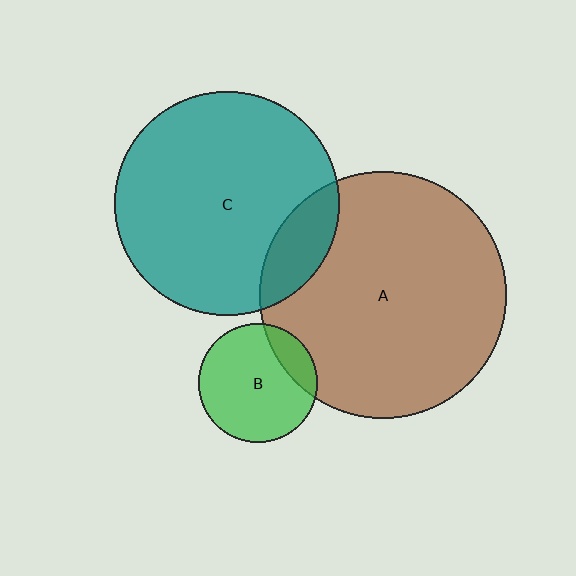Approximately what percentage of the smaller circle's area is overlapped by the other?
Approximately 15%.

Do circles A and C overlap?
Yes.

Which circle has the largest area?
Circle A (brown).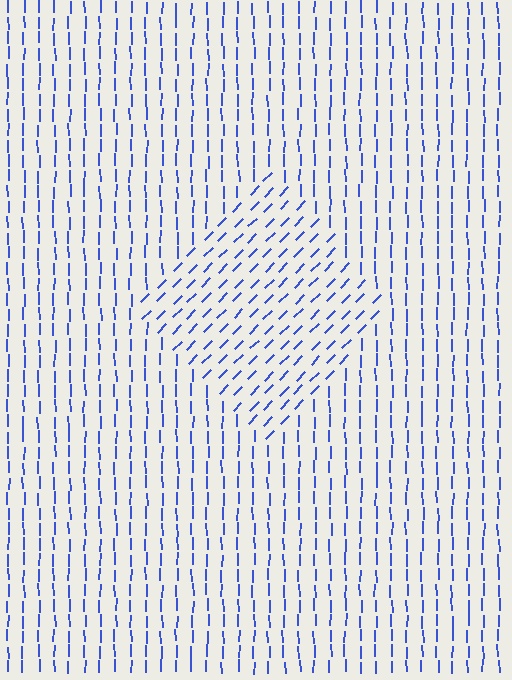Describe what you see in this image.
The image is filled with small blue line segments. A diamond region in the image has lines oriented differently from the surrounding lines, creating a visible texture boundary.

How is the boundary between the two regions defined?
The boundary is defined purely by a change in line orientation (approximately 45 degrees difference). All lines are the same color and thickness.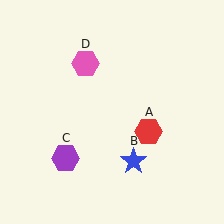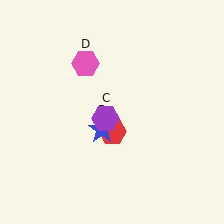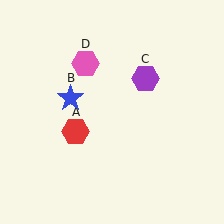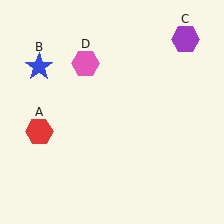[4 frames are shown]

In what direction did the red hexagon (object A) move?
The red hexagon (object A) moved left.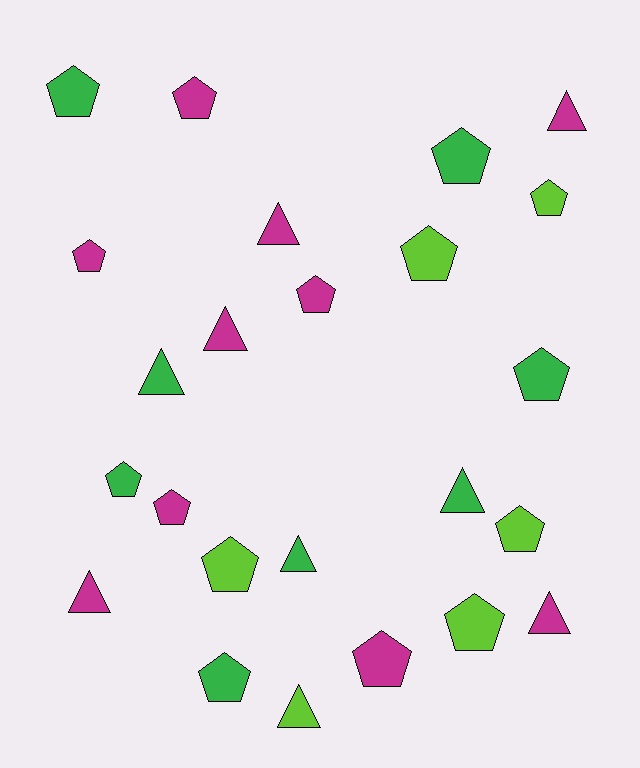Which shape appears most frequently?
Pentagon, with 15 objects.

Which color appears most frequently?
Magenta, with 10 objects.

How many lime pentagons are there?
There are 5 lime pentagons.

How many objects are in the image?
There are 24 objects.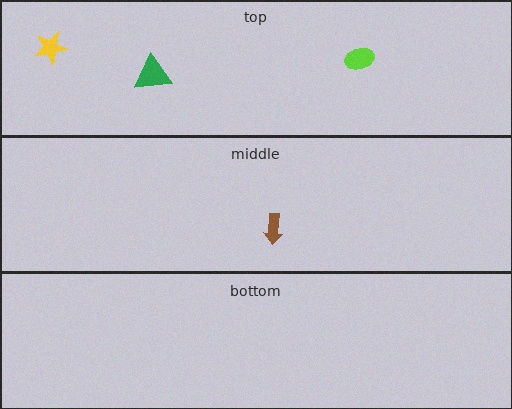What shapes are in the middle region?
The brown arrow.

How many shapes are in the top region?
3.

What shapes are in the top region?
The lime ellipse, the yellow star, the green triangle.